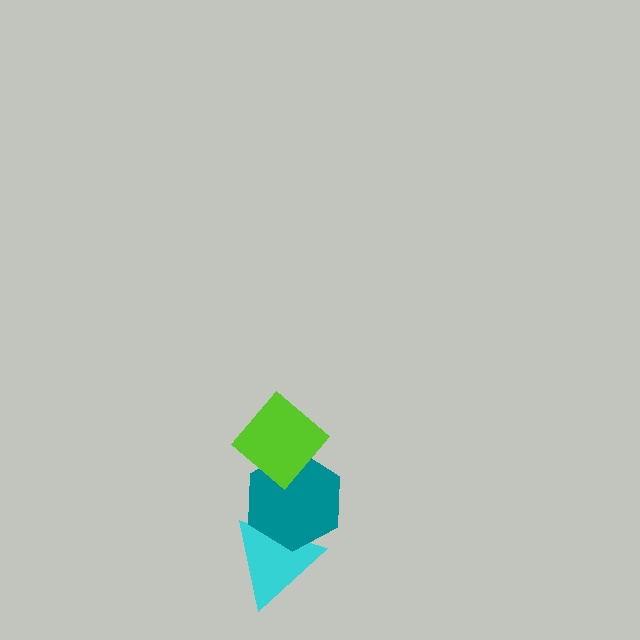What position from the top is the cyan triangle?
The cyan triangle is 3rd from the top.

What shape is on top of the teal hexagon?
The lime diamond is on top of the teal hexagon.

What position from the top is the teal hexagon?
The teal hexagon is 2nd from the top.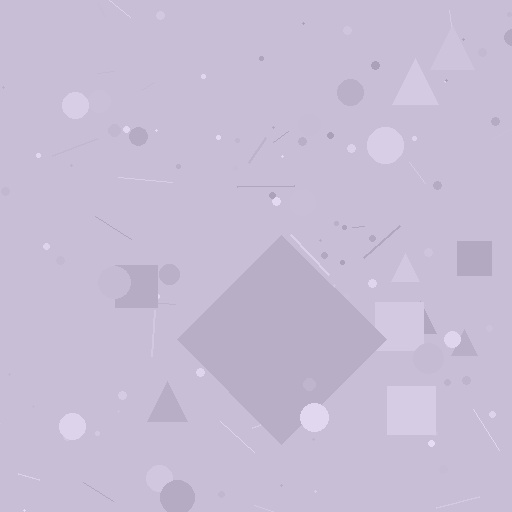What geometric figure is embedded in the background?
A diamond is embedded in the background.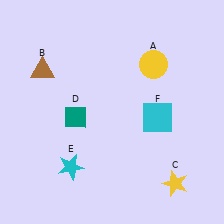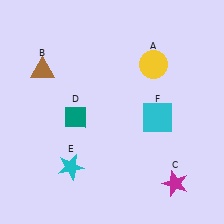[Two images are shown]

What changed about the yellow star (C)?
In Image 1, C is yellow. In Image 2, it changed to magenta.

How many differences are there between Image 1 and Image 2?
There is 1 difference between the two images.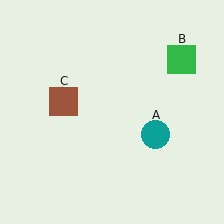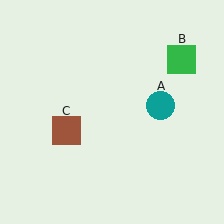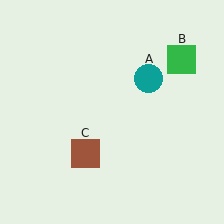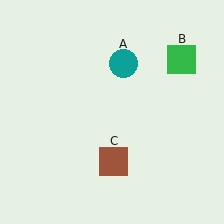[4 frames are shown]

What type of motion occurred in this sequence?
The teal circle (object A), brown square (object C) rotated counterclockwise around the center of the scene.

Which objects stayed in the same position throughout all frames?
Green square (object B) remained stationary.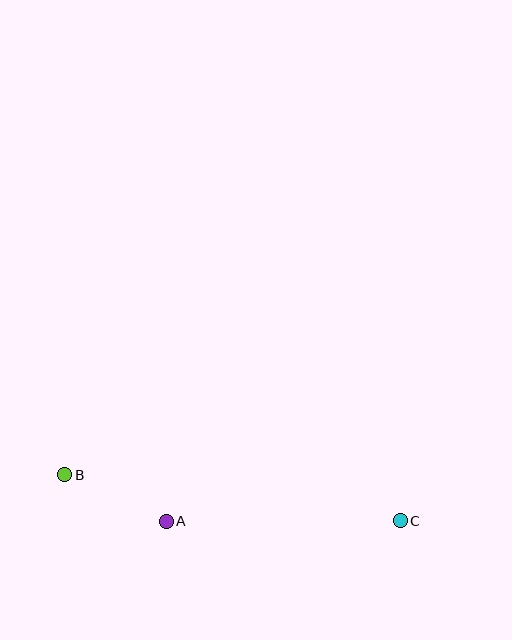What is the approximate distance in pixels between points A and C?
The distance between A and C is approximately 234 pixels.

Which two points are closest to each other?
Points A and B are closest to each other.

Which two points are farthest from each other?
Points B and C are farthest from each other.